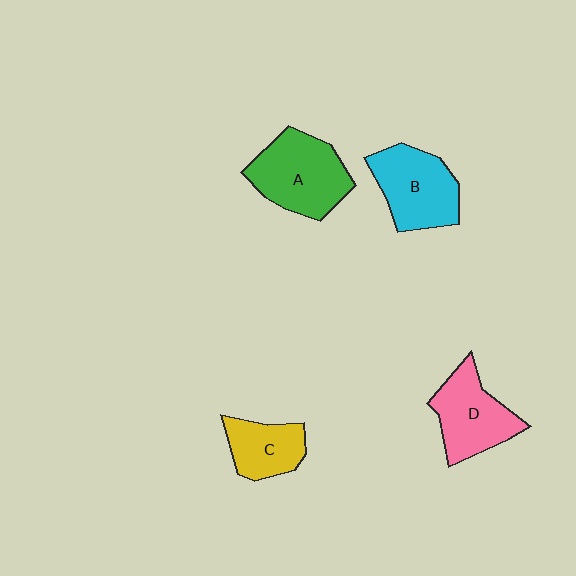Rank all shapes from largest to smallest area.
From largest to smallest: A (green), B (cyan), D (pink), C (yellow).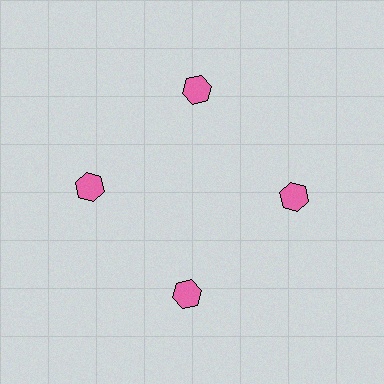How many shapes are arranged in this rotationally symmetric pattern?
There are 4 shapes, arranged in 4 groups of 1.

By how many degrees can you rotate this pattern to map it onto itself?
The pattern maps onto itself every 90 degrees of rotation.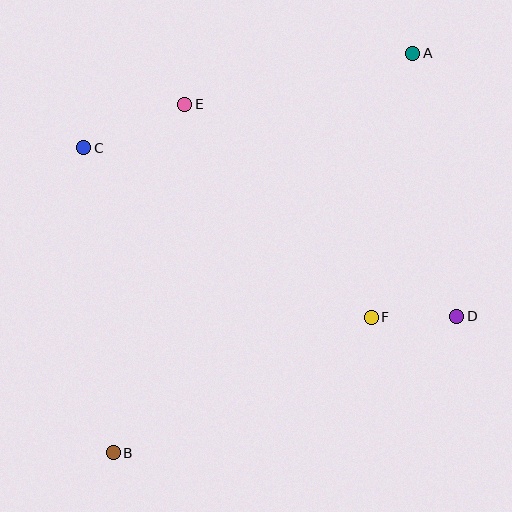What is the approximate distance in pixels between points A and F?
The distance between A and F is approximately 267 pixels.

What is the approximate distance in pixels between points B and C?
The distance between B and C is approximately 307 pixels.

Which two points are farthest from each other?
Points A and B are farthest from each other.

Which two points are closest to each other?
Points D and F are closest to each other.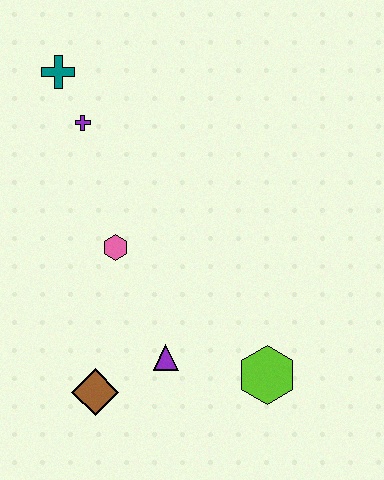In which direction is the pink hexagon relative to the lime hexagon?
The pink hexagon is to the left of the lime hexagon.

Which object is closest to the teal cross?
The purple cross is closest to the teal cross.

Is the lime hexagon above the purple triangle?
No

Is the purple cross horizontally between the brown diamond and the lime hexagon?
No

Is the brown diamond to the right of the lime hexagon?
No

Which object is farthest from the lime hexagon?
The teal cross is farthest from the lime hexagon.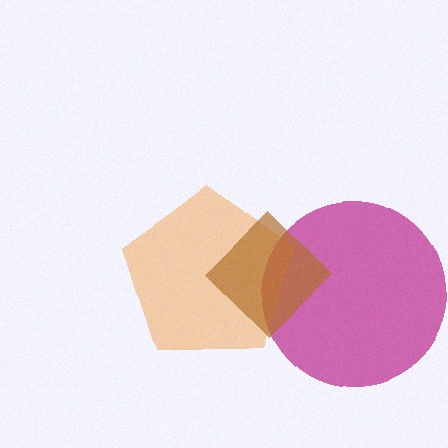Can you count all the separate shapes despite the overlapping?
Yes, there are 3 separate shapes.